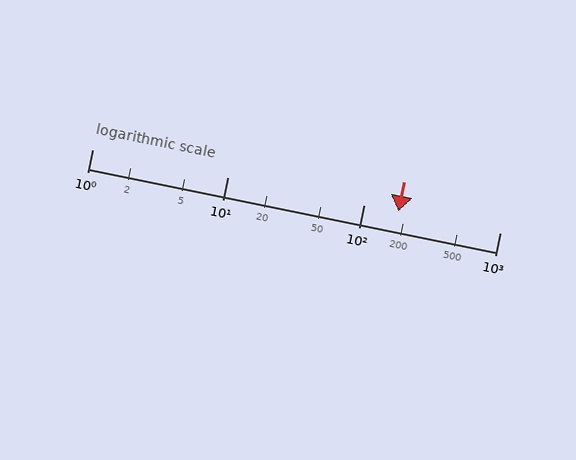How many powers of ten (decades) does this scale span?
The scale spans 3 decades, from 1 to 1000.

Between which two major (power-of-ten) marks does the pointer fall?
The pointer is between 100 and 1000.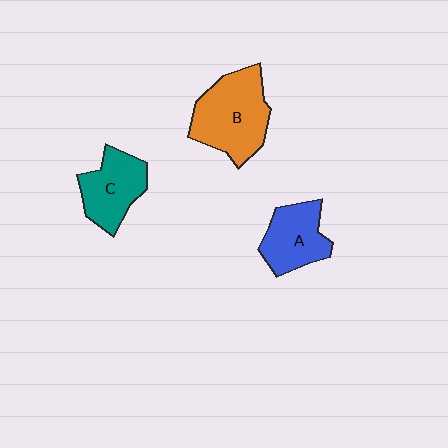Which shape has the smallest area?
Shape A (blue).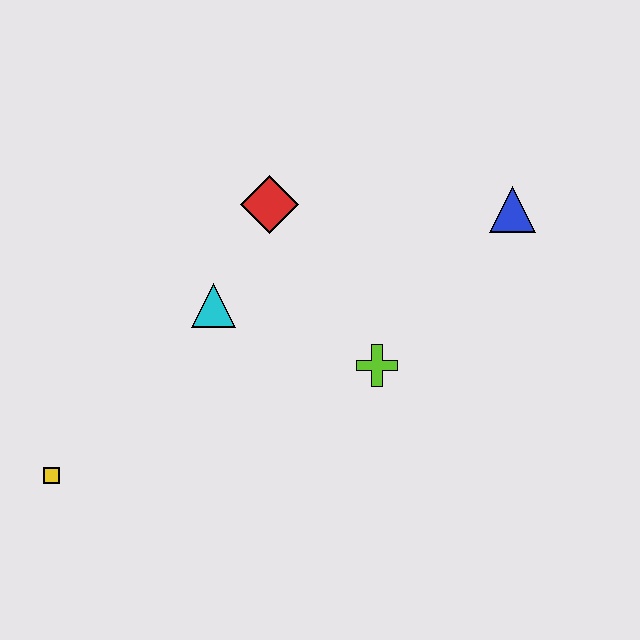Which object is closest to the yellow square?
The cyan triangle is closest to the yellow square.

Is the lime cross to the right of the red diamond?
Yes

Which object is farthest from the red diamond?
The yellow square is farthest from the red diamond.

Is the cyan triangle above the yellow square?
Yes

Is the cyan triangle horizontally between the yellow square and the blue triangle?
Yes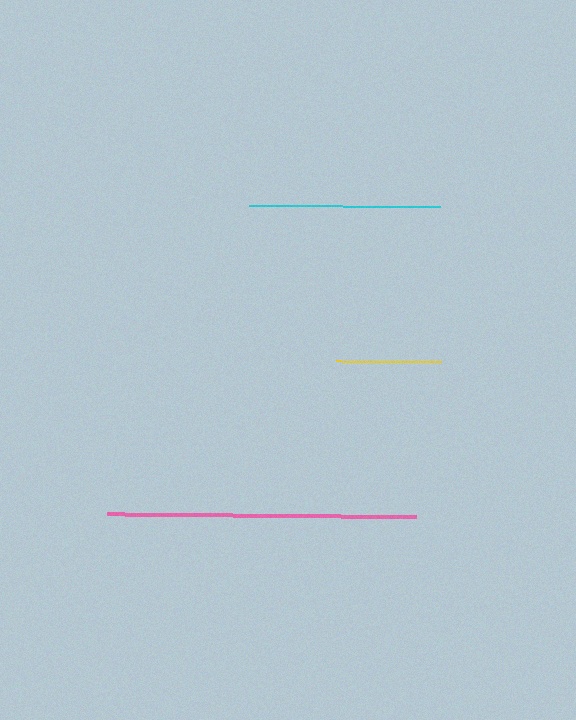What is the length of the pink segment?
The pink segment is approximately 309 pixels long.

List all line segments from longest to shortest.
From longest to shortest: pink, cyan, yellow.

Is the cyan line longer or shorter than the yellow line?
The cyan line is longer than the yellow line.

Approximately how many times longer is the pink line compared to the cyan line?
The pink line is approximately 1.6 times the length of the cyan line.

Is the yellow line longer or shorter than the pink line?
The pink line is longer than the yellow line.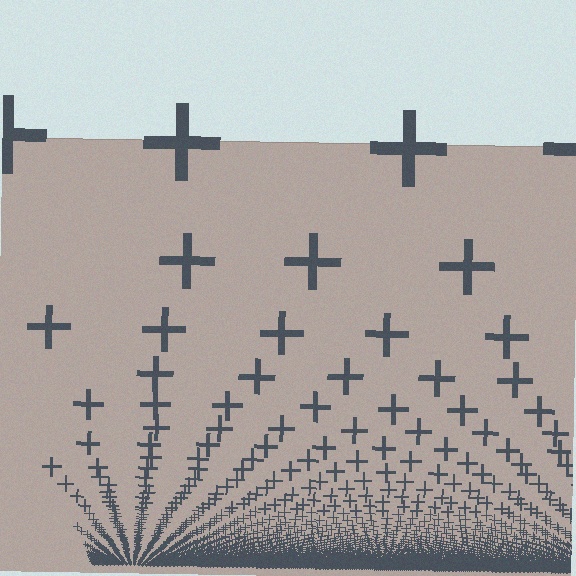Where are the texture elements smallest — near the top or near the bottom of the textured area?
Near the bottom.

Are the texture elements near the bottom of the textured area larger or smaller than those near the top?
Smaller. The gradient is inverted — elements near the bottom are smaller and denser.